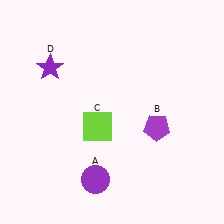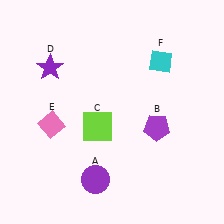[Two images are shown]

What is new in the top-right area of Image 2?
A cyan diamond (F) was added in the top-right area of Image 2.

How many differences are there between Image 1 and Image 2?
There are 2 differences between the two images.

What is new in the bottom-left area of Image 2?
A pink diamond (E) was added in the bottom-left area of Image 2.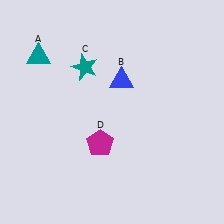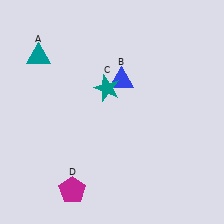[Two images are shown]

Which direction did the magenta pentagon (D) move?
The magenta pentagon (D) moved down.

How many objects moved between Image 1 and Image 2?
2 objects moved between the two images.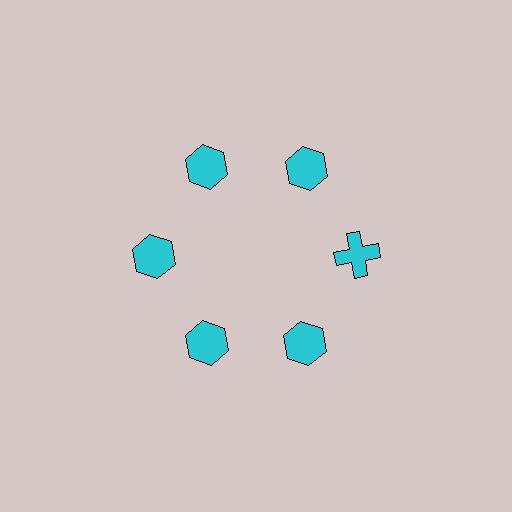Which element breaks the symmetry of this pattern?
The cyan cross at roughly the 3 o'clock position breaks the symmetry. All other shapes are cyan hexagons.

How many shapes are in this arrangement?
There are 6 shapes arranged in a ring pattern.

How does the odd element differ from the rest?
It has a different shape: cross instead of hexagon.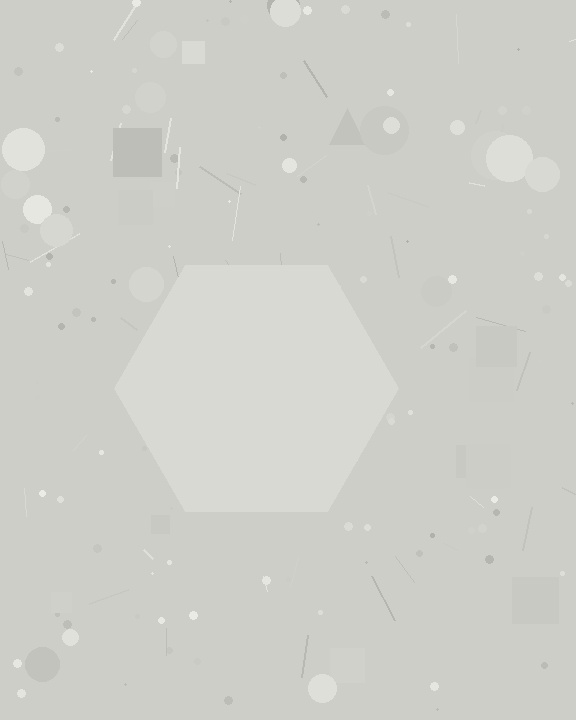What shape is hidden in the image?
A hexagon is hidden in the image.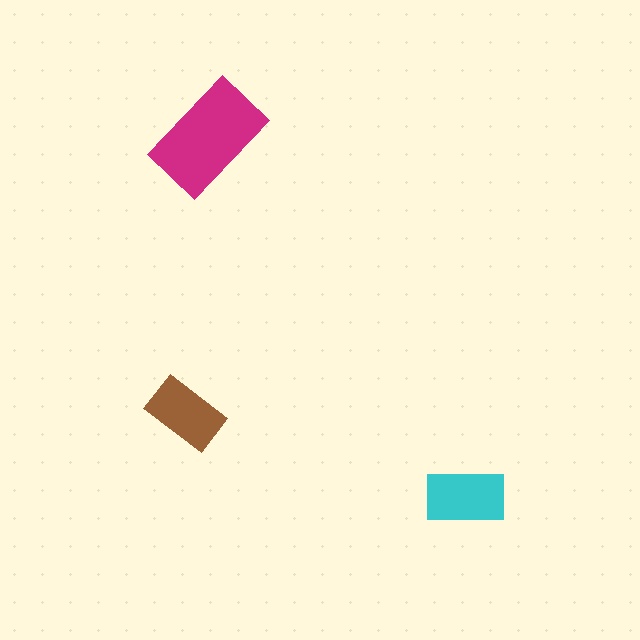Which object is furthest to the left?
The brown rectangle is leftmost.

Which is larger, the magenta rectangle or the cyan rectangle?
The magenta one.